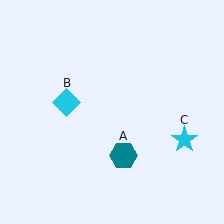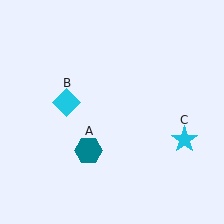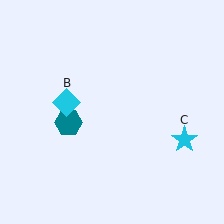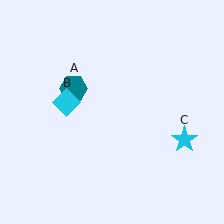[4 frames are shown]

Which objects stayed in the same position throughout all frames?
Cyan diamond (object B) and cyan star (object C) remained stationary.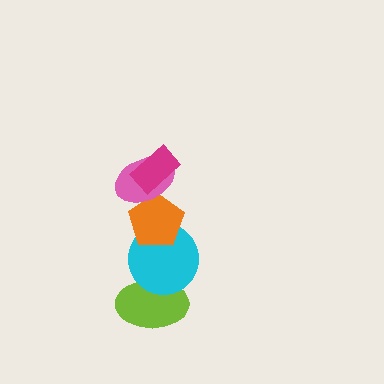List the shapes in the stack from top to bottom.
From top to bottom: the magenta rectangle, the pink ellipse, the orange pentagon, the cyan circle, the lime ellipse.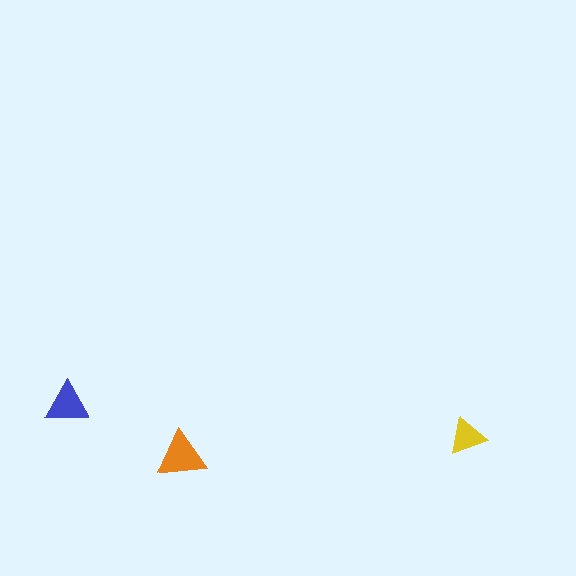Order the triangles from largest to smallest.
the orange one, the blue one, the yellow one.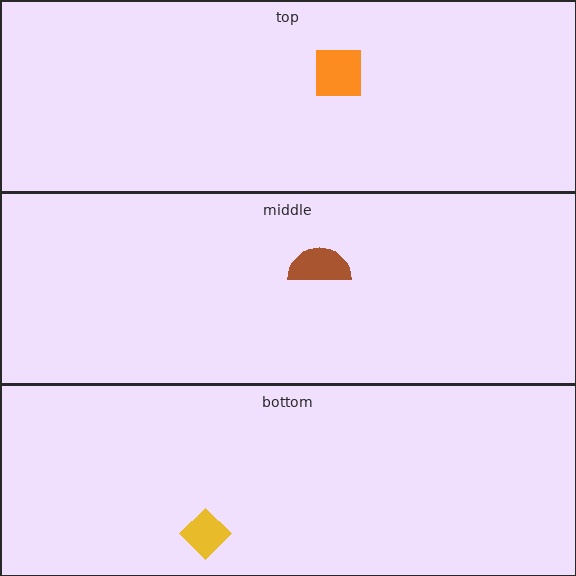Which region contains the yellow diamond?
The bottom region.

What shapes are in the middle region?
The brown semicircle.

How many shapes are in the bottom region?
1.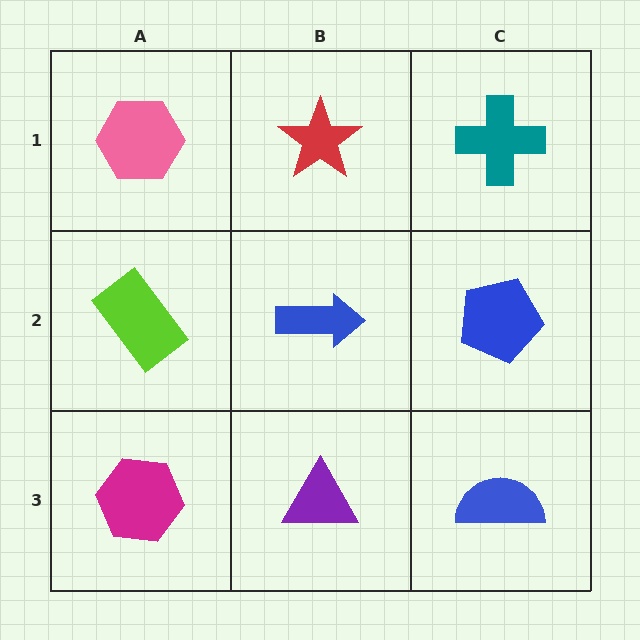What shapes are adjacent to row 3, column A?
A lime rectangle (row 2, column A), a purple triangle (row 3, column B).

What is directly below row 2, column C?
A blue semicircle.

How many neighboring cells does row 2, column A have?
3.